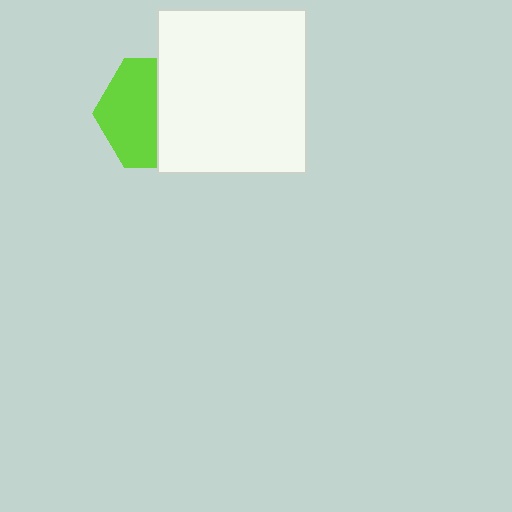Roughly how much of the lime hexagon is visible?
About half of it is visible (roughly 52%).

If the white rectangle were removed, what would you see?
You would see the complete lime hexagon.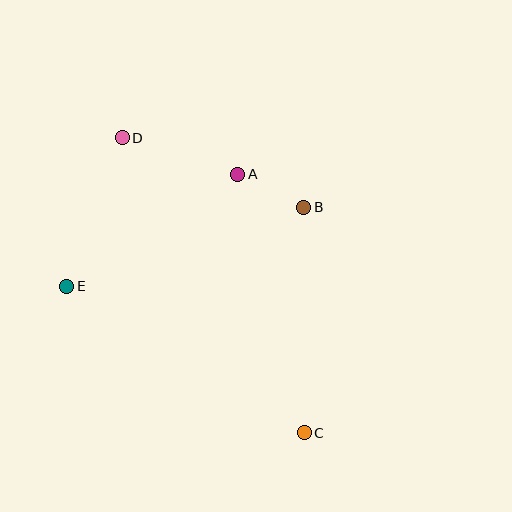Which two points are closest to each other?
Points A and B are closest to each other.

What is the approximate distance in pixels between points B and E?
The distance between B and E is approximately 250 pixels.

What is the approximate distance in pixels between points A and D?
The distance between A and D is approximately 121 pixels.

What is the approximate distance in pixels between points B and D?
The distance between B and D is approximately 194 pixels.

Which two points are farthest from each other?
Points C and D are farthest from each other.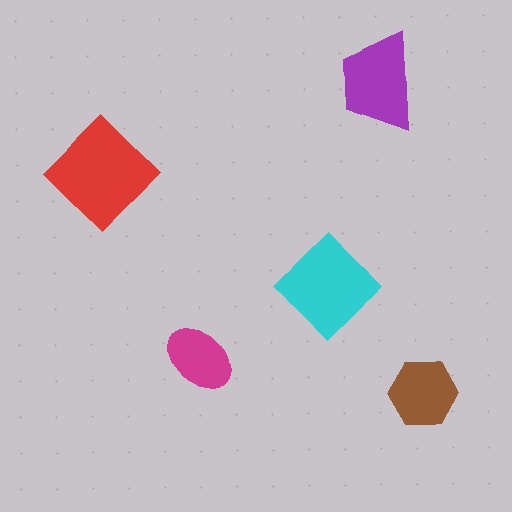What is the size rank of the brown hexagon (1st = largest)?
4th.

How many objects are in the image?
There are 5 objects in the image.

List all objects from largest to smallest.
The red diamond, the cyan diamond, the purple trapezoid, the brown hexagon, the magenta ellipse.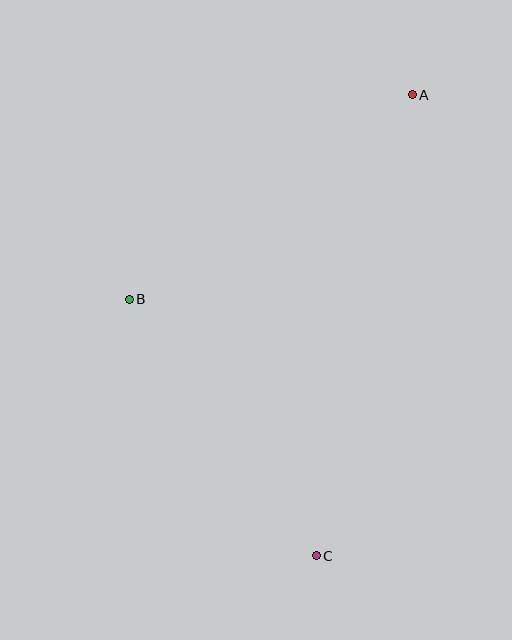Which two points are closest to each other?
Points B and C are closest to each other.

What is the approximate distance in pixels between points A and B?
The distance between A and B is approximately 349 pixels.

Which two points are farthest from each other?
Points A and C are farthest from each other.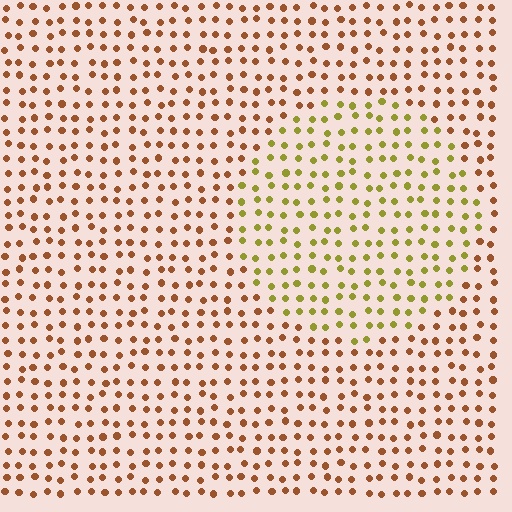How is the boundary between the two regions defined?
The boundary is defined purely by a slight shift in hue (about 44 degrees). Spacing, size, and orientation are identical on both sides.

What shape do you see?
I see a circle.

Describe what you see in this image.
The image is filled with small brown elements in a uniform arrangement. A circle-shaped region is visible where the elements are tinted to a slightly different hue, forming a subtle color boundary.